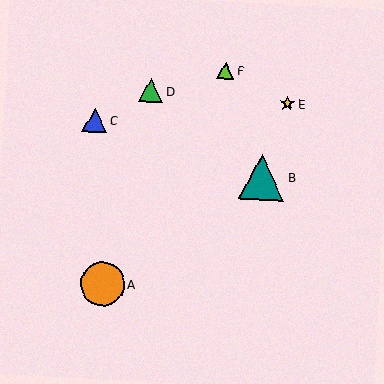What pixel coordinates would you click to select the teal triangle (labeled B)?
Click at (262, 177) to select the teal triangle B.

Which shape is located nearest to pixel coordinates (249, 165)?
The teal triangle (labeled B) at (262, 177) is nearest to that location.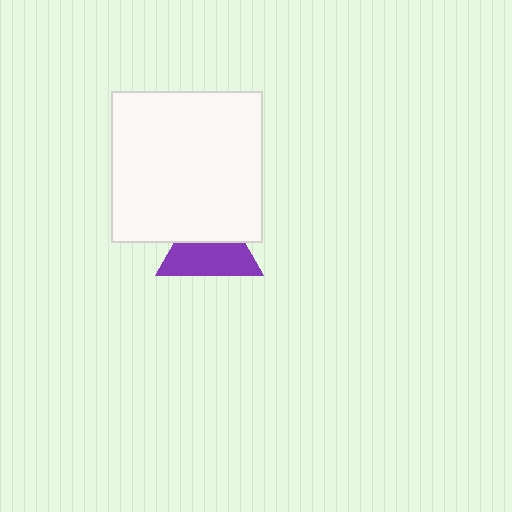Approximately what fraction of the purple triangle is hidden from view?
Roughly 44% of the purple triangle is hidden behind the white square.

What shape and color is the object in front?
The object in front is a white square.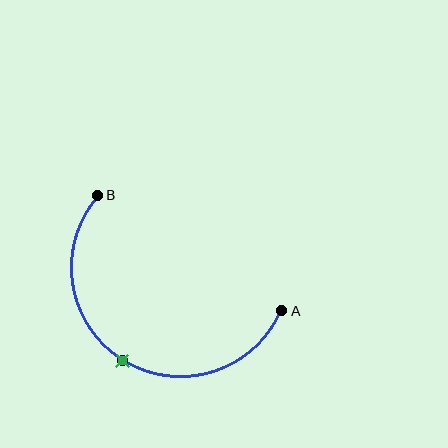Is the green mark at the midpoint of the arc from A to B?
Yes. The green mark lies on the arc at equal arc-length from both A and B — it is the arc midpoint.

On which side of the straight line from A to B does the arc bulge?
The arc bulges below the straight line connecting A and B.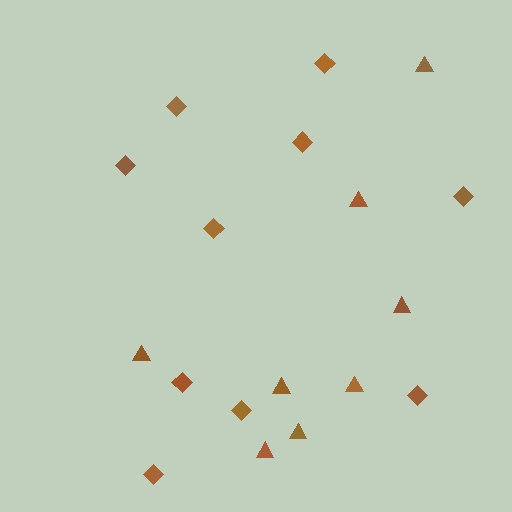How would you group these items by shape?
There are 2 groups: one group of diamonds (10) and one group of triangles (8).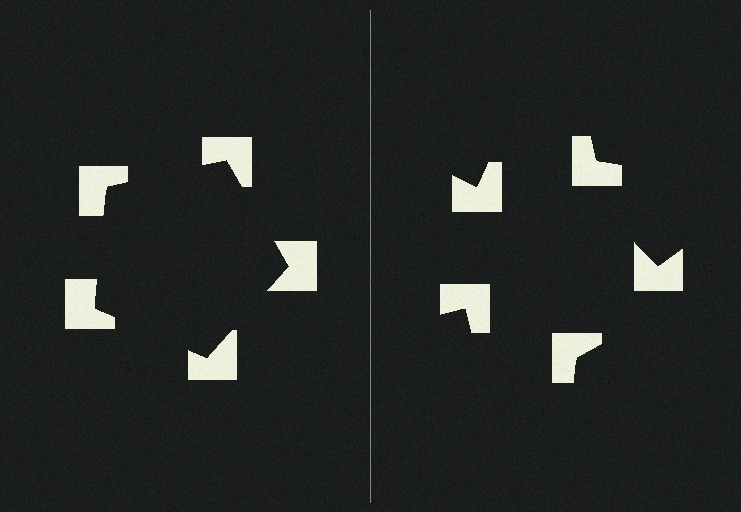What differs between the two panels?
The notched squares are positioned identically on both sides; only the wedge orientations differ. On the left they align to a pentagon; on the right they are misaligned.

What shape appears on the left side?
An illusory pentagon.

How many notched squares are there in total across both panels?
10 — 5 on each side.